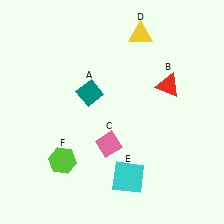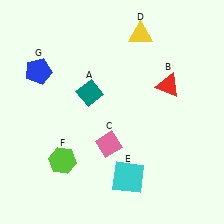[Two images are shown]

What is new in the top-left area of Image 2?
A blue pentagon (G) was added in the top-left area of Image 2.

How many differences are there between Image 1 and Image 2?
There is 1 difference between the two images.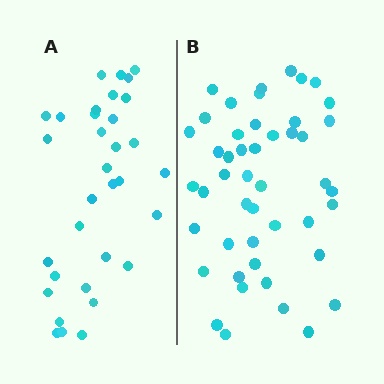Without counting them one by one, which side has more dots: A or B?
Region B (the right region) has more dots.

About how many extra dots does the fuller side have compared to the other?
Region B has approximately 15 more dots than region A.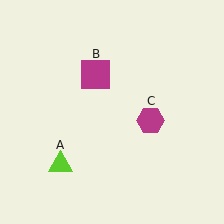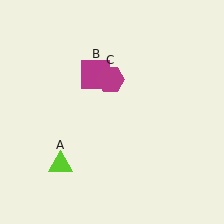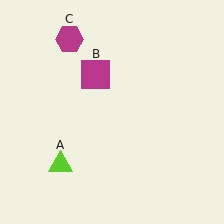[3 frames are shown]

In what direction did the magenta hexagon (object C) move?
The magenta hexagon (object C) moved up and to the left.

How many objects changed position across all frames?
1 object changed position: magenta hexagon (object C).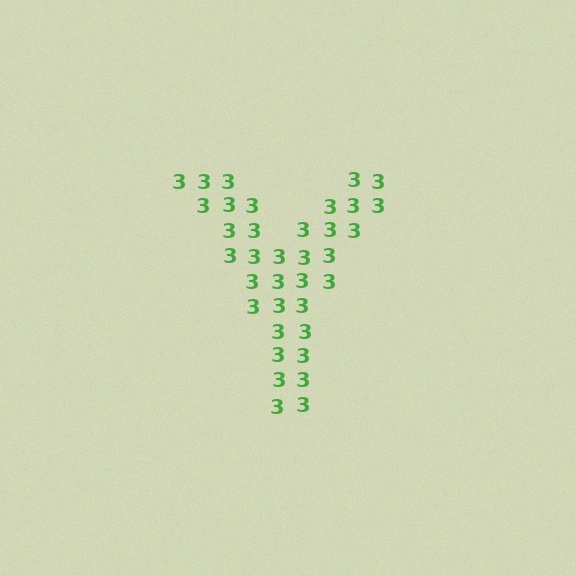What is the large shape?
The large shape is the letter Y.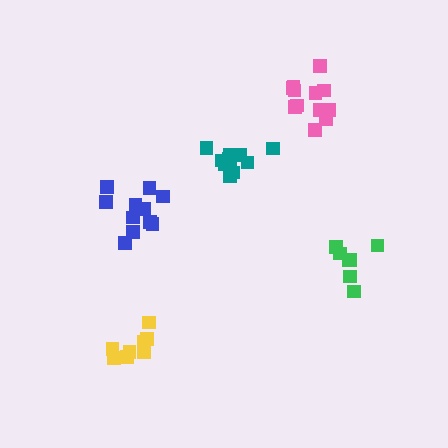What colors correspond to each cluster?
The clusters are colored: yellow, green, blue, teal, pink.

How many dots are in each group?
Group 1: 8 dots, Group 2: 7 dots, Group 3: 11 dots, Group 4: 11 dots, Group 5: 12 dots (49 total).